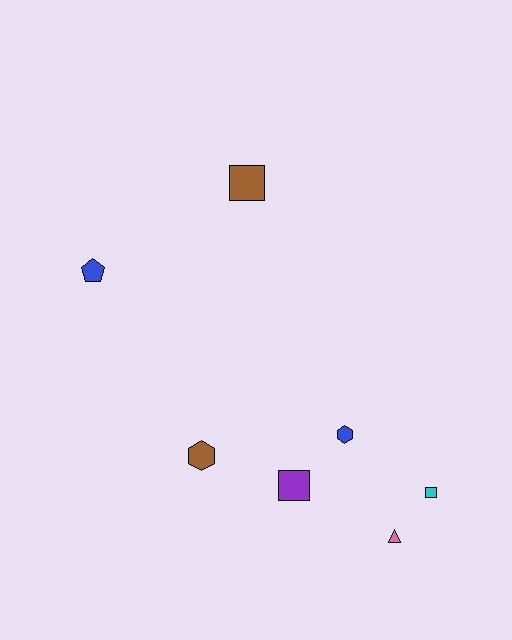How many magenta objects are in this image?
There are no magenta objects.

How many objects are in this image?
There are 7 objects.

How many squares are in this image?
There are 3 squares.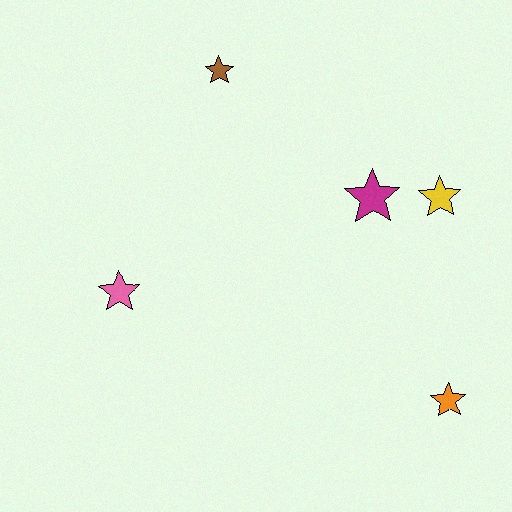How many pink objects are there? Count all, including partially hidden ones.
There is 1 pink object.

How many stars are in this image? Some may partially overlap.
There are 5 stars.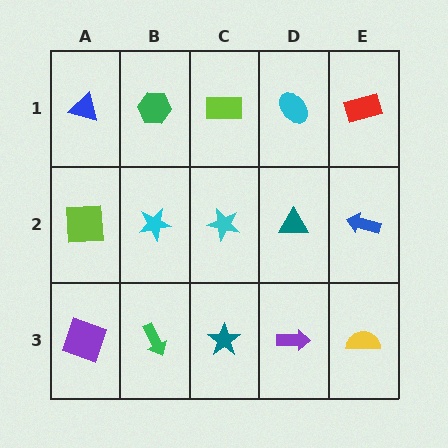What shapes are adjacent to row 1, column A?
A lime square (row 2, column A), a green hexagon (row 1, column B).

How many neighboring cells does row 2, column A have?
3.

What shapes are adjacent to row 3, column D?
A teal triangle (row 2, column D), a teal star (row 3, column C), a yellow semicircle (row 3, column E).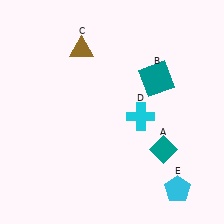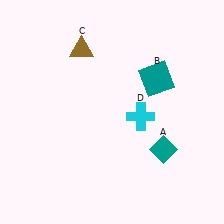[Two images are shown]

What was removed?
The cyan pentagon (E) was removed in Image 2.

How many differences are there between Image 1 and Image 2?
There is 1 difference between the two images.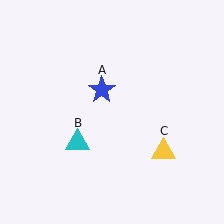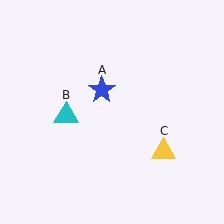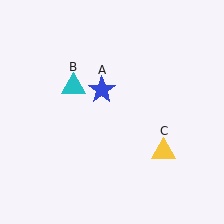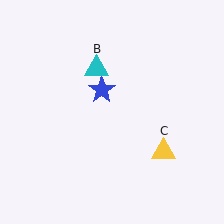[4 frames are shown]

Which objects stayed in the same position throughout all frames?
Blue star (object A) and yellow triangle (object C) remained stationary.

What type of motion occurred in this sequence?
The cyan triangle (object B) rotated clockwise around the center of the scene.